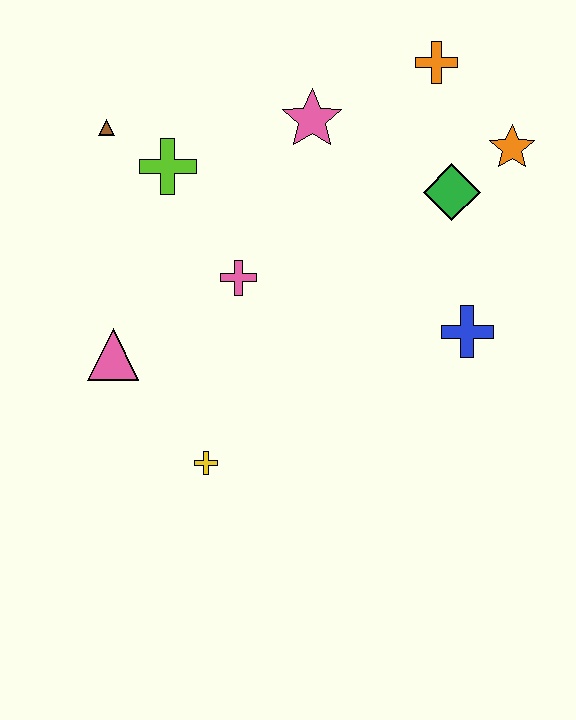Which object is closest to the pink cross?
The lime cross is closest to the pink cross.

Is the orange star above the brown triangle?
No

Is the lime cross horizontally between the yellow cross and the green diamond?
No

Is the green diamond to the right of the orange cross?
Yes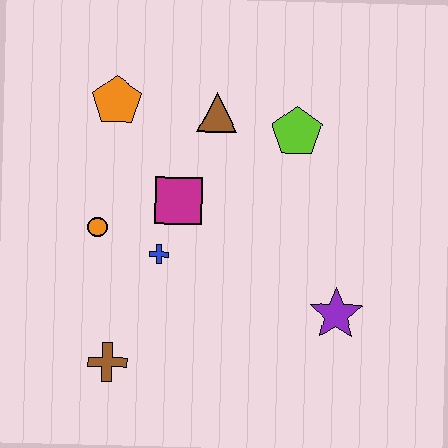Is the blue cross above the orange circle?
No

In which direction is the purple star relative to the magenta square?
The purple star is to the right of the magenta square.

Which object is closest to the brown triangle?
The lime pentagon is closest to the brown triangle.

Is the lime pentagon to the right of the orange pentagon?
Yes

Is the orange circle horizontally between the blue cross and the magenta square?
No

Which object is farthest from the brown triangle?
The brown cross is farthest from the brown triangle.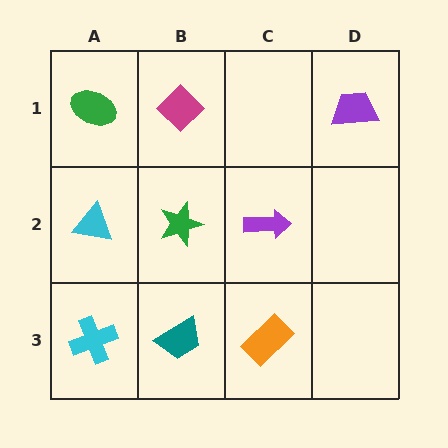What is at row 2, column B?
A green star.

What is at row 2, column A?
A cyan triangle.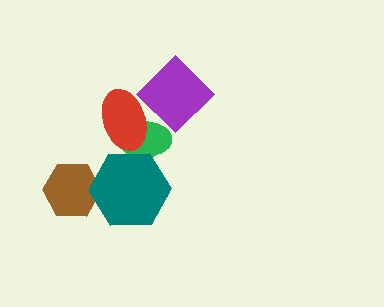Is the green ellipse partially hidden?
Yes, it is partially covered by another shape.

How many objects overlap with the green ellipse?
3 objects overlap with the green ellipse.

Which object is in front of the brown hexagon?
The teal hexagon is in front of the brown hexagon.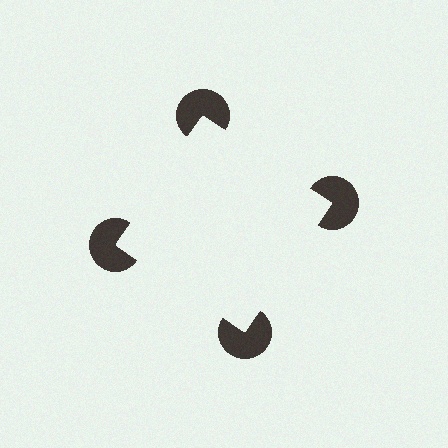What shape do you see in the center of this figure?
An illusory square — its edges are inferred from the aligned wedge cuts in the pac-man discs, not physically drawn.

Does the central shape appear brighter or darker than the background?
It typically appears slightly brighter than the background, even though no actual brightness change is drawn.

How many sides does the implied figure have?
4 sides.